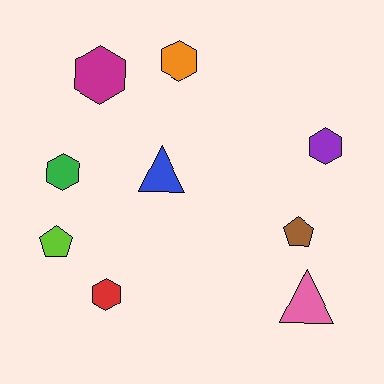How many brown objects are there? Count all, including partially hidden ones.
There is 1 brown object.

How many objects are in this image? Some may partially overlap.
There are 9 objects.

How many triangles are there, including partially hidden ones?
There are 2 triangles.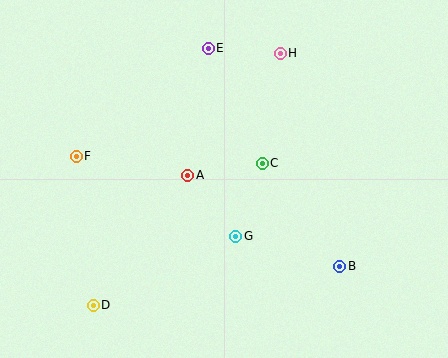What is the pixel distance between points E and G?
The distance between E and G is 190 pixels.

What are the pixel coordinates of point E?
Point E is at (208, 48).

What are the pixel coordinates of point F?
Point F is at (76, 156).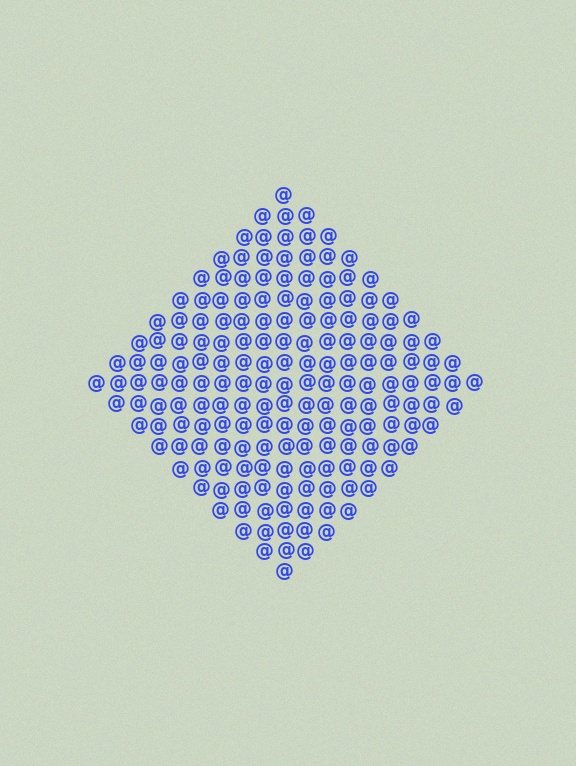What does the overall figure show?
The overall figure shows a diamond.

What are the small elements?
The small elements are at signs.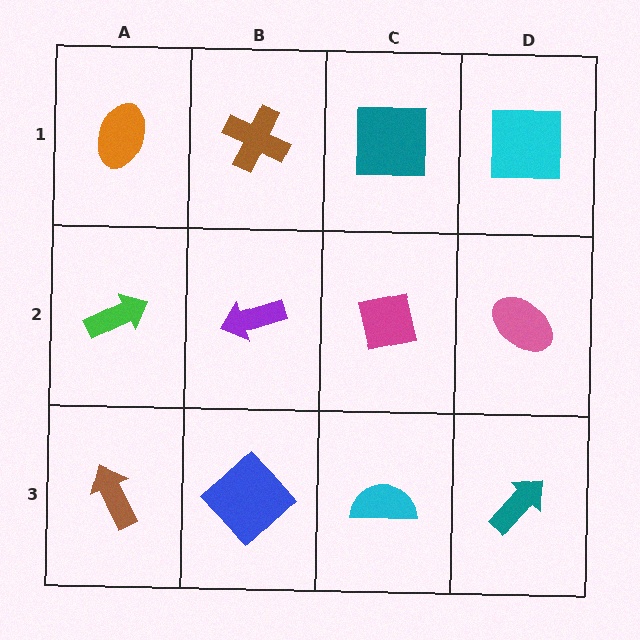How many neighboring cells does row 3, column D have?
2.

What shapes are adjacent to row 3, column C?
A magenta square (row 2, column C), a blue diamond (row 3, column B), a teal arrow (row 3, column D).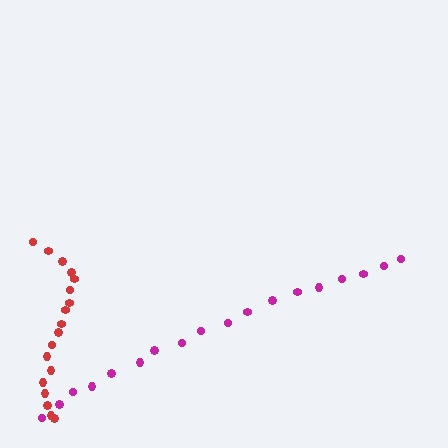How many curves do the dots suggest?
There are 2 distinct paths.